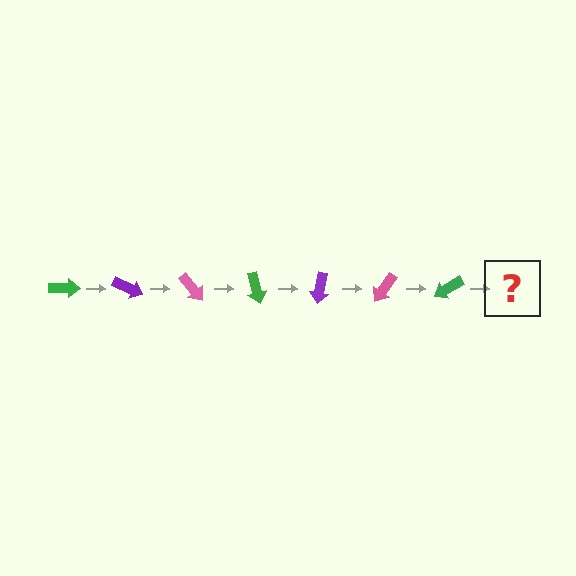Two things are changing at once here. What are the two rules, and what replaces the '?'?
The two rules are that it rotates 25 degrees each step and the color cycles through green, purple, and pink. The '?' should be a purple arrow, rotated 175 degrees from the start.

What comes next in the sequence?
The next element should be a purple arrow, rotated 175 degrees from the start.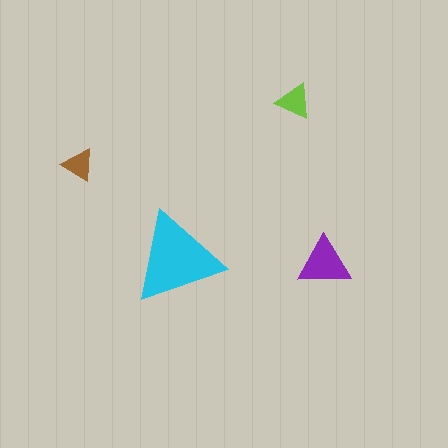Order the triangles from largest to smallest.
the cyan one, the purple one, the lime one, the brown one.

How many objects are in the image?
There are 4 objects in the image.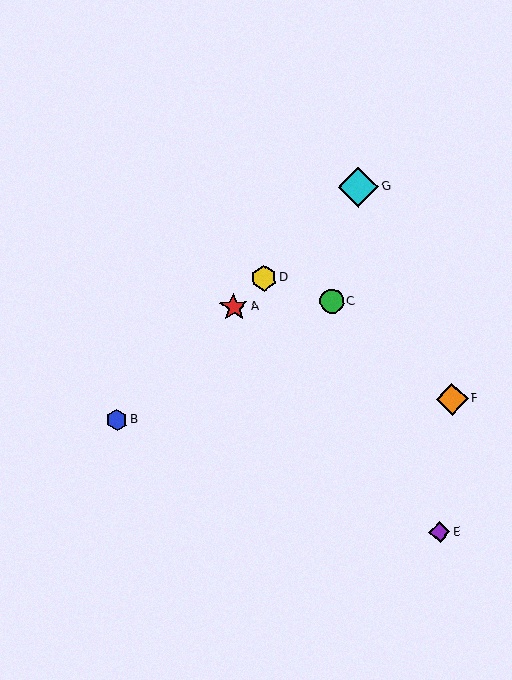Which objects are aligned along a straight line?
Objects A, B, D, G are aligned along a straight line.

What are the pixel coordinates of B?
Object B is at (117, 420).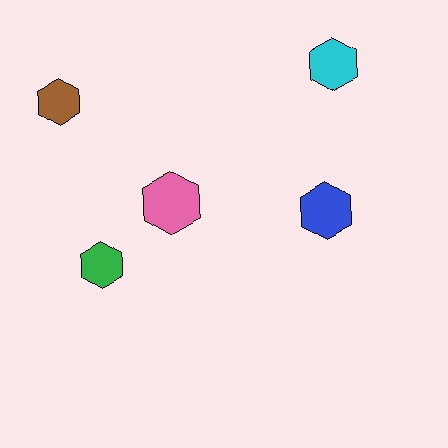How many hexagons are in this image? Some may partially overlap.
There are 5 hexagons.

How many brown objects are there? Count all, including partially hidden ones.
There is 1 brown object.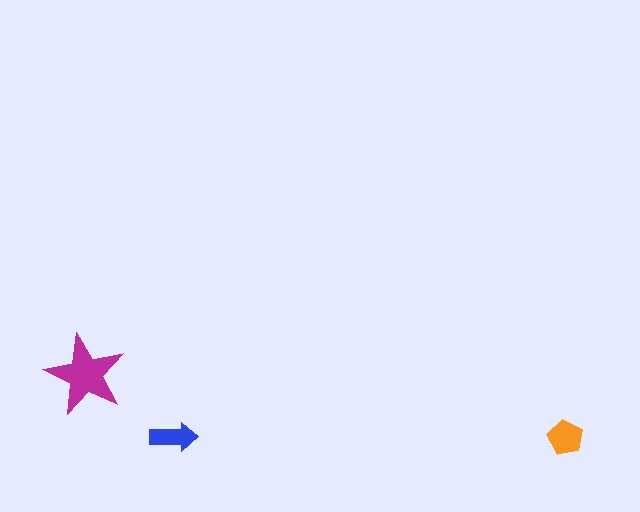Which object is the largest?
The magenta star.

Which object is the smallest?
The blue arrow.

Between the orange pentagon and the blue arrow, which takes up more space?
The orange pentagon.